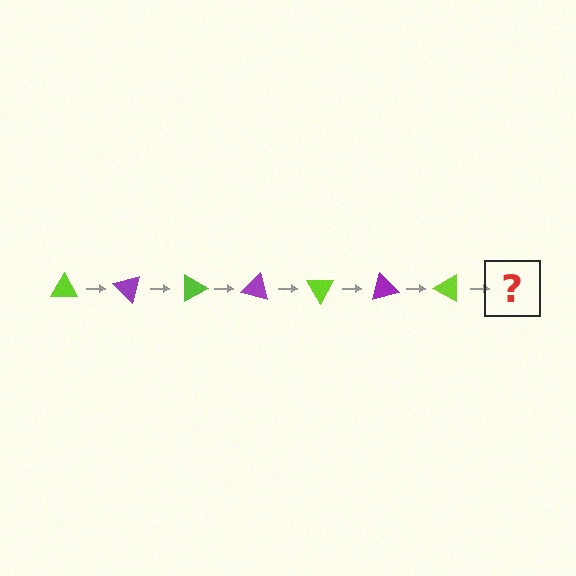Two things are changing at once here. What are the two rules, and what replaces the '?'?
The two rules are that it rotates 45 degrees each step and the color cycles through lime and purple. The '?' should be a purple triangle, rotated 315 degrees from the start.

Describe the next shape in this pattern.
It should be a purple triangle, rotated 315 degrees from the start.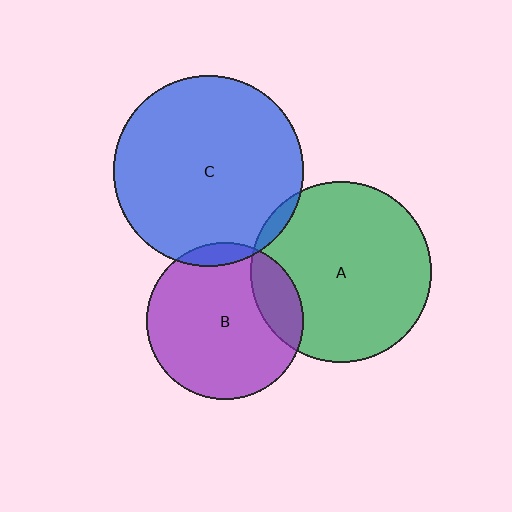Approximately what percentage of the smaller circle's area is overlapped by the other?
Approximately 5%.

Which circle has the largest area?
Circle C (blue).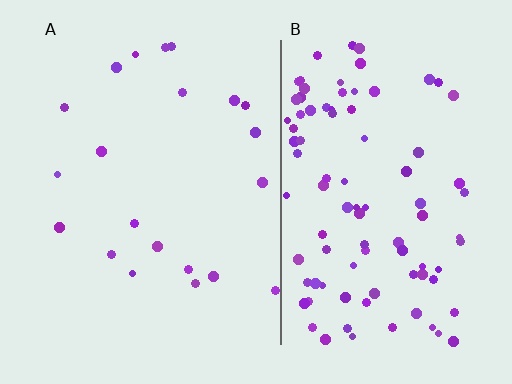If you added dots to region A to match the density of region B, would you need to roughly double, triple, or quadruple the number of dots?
Approximately quadruple.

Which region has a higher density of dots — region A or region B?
B (the right).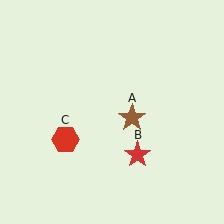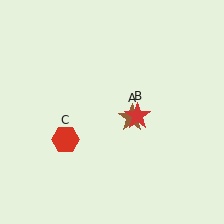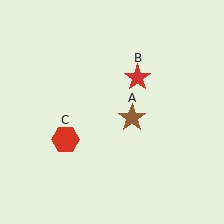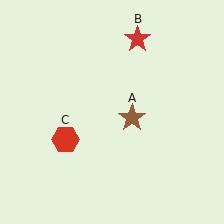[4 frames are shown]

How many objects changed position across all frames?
1 object changed position: red star (object B).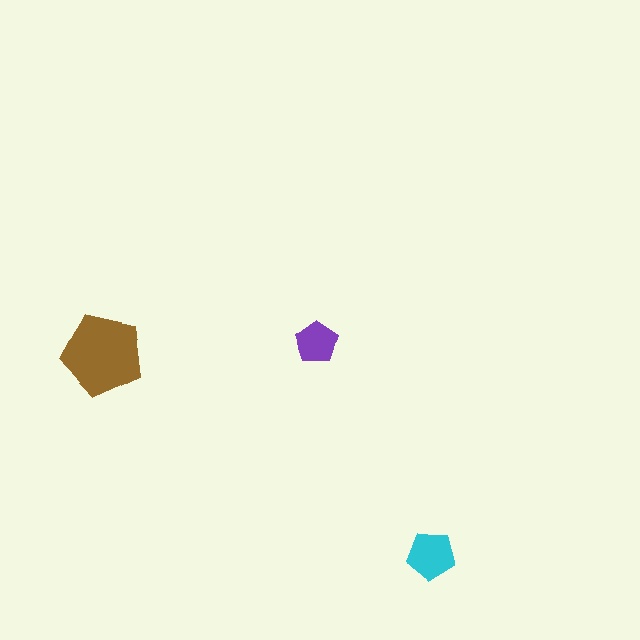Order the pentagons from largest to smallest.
the brown one, the cyan one, the purple one.